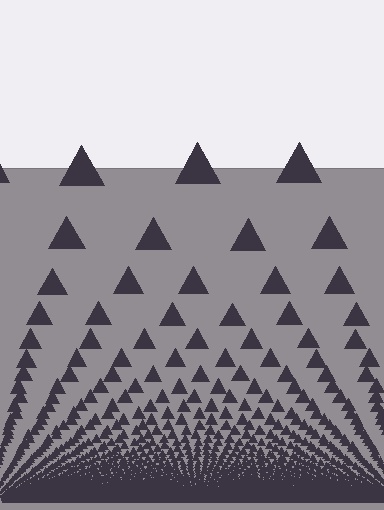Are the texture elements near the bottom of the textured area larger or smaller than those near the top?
Smaller. The gradient is inverted — elements near the bottom are smaller and denser.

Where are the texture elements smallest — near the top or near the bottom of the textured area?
Near the bottom.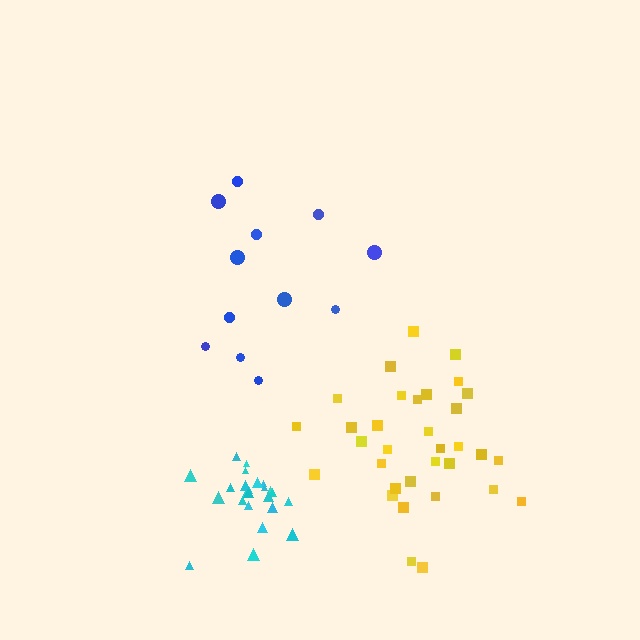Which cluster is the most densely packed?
Cyan.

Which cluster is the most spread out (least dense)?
Blue.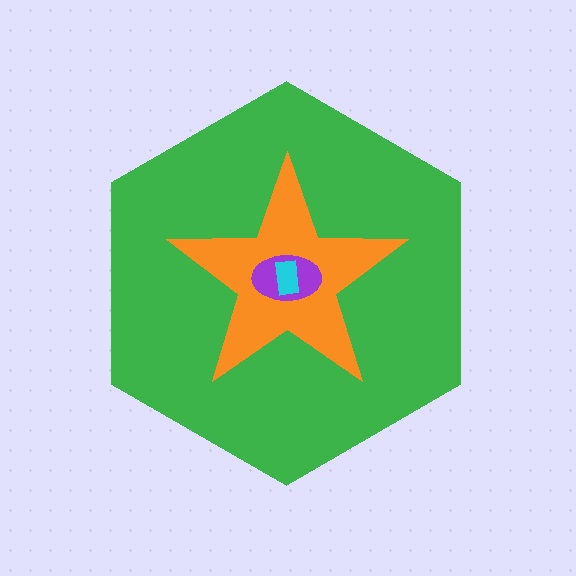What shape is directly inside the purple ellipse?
The cyan rectangle.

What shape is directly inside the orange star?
The purple ellipse.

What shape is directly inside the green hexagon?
The orange star.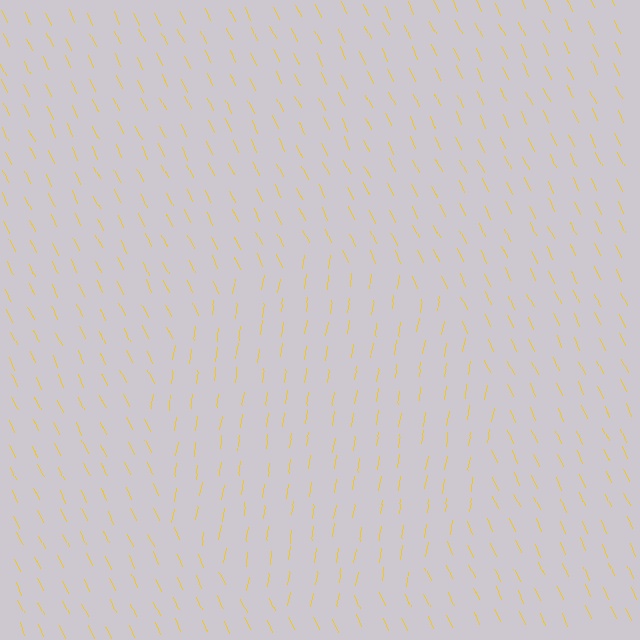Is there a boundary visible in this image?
Yes, there is a texture boundary formed by a change in line orientation.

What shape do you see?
I see a circle.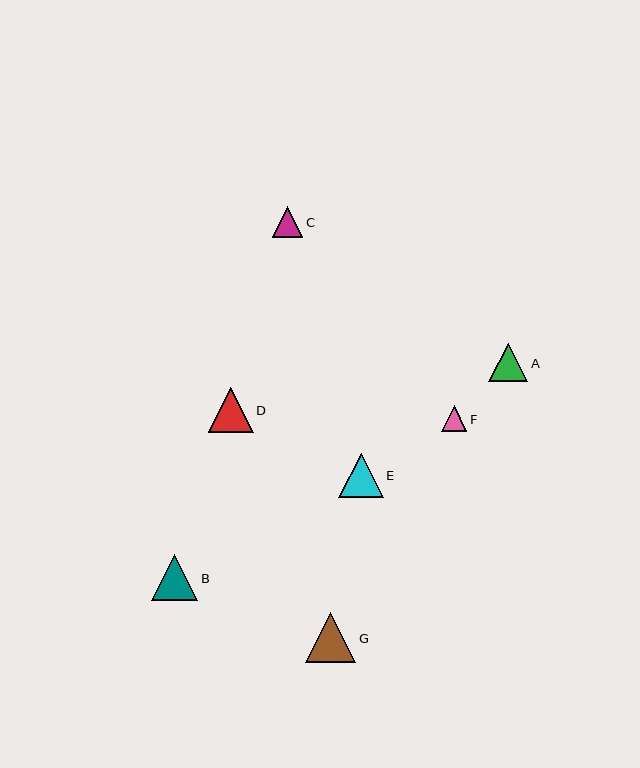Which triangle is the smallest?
Triangle F is the smallest with a size of approximately 25 pixels.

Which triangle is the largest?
Triangle G is the largest with a size of approximately 50 pixels.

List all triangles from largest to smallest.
From largest to smallest: G, B, D, E, A, C, F.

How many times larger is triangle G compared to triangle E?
Triangle G is approximately 1.1 times the size of triangle E.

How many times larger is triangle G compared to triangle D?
Triangle G is approximately 1.1 times the size of triangle D.